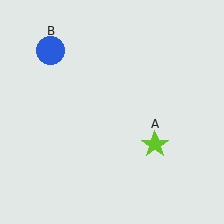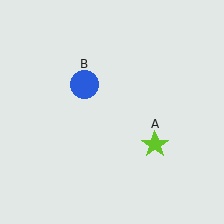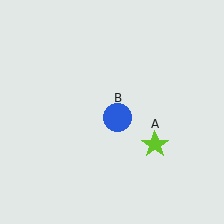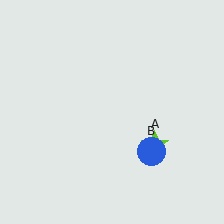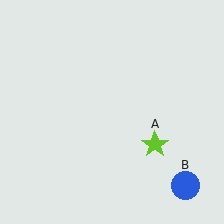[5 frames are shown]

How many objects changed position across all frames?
1 object changed position: blue circle (object B).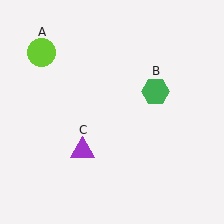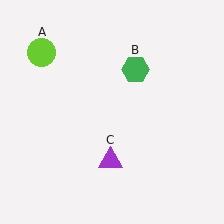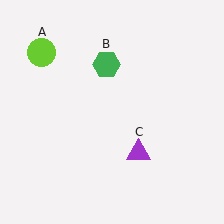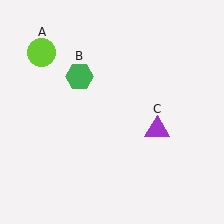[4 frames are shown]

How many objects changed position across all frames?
2 objects changed position: green hexagon (object B), purple triangle (object C).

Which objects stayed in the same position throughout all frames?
Lime circle (object A) remained stationary.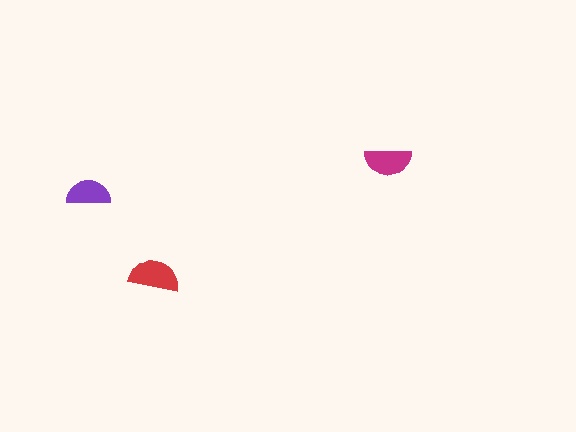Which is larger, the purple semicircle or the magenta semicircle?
The magenta one.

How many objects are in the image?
There are 3 objects in the image.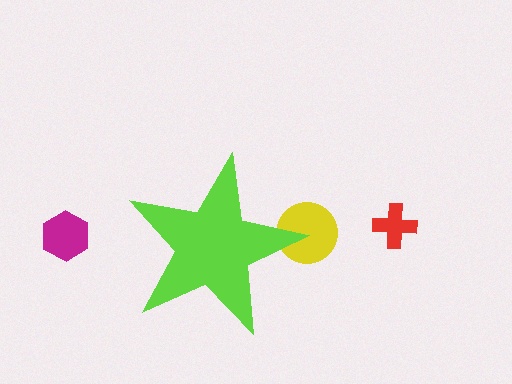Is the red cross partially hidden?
No, the red cross is fully visible.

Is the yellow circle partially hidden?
Yes, the yellow circle is partially hidden behind the lime star.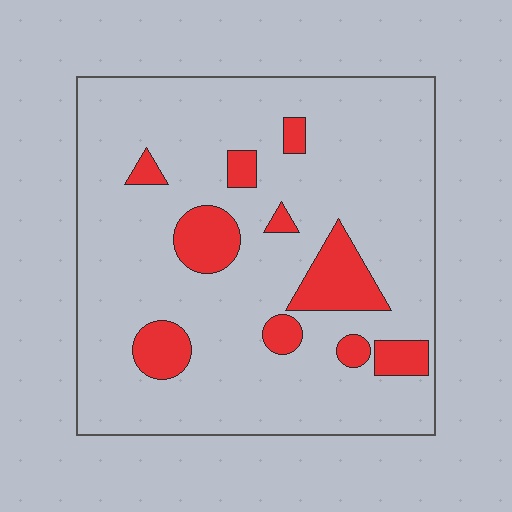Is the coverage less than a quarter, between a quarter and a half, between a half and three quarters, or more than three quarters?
Less than a quarter.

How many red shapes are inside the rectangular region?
10.